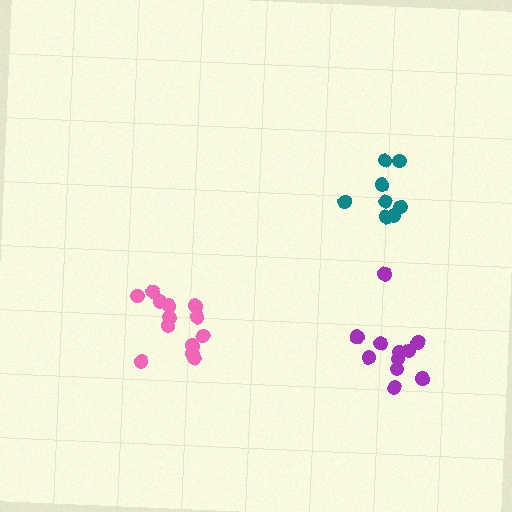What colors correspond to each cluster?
The clusters are colored: pink, teal, purple.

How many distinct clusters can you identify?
There are 3 distinct clusters.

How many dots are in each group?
Group 1: 13 dots, Group 2: 8 dots, Group 3: 11 dots (32 total).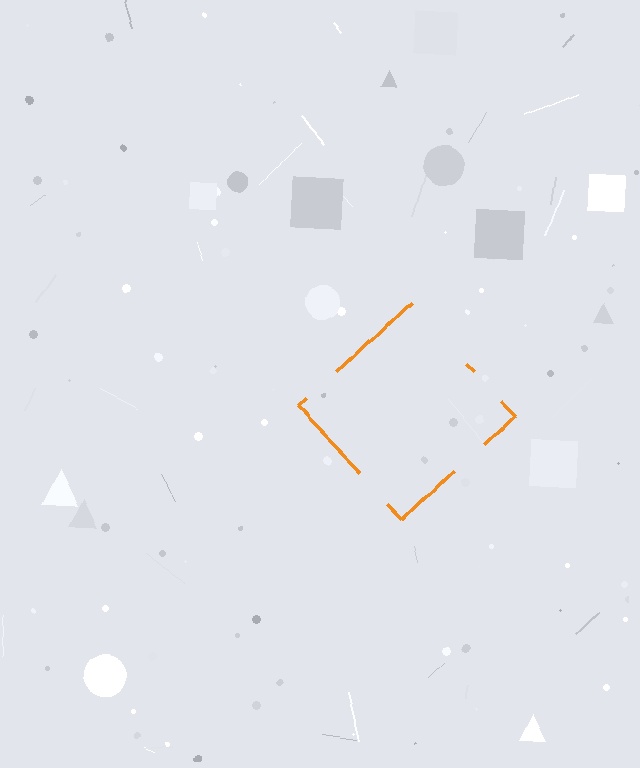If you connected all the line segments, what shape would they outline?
They would outline a diamond.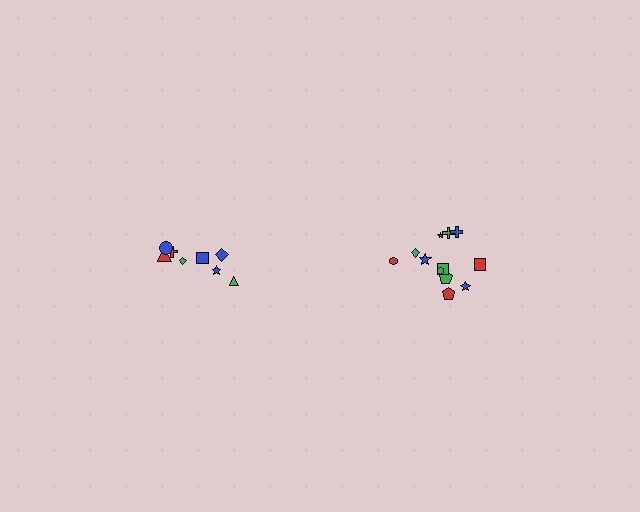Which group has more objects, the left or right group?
The right group.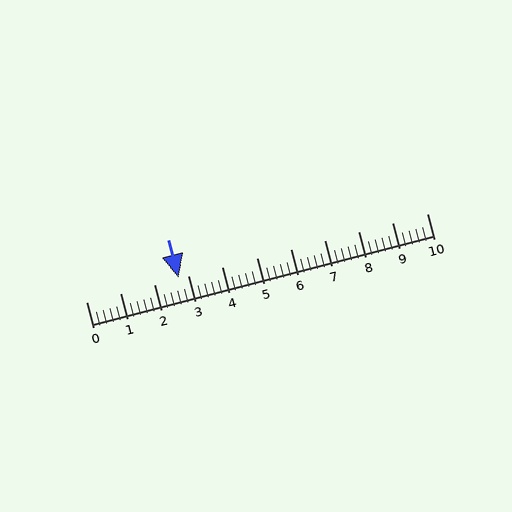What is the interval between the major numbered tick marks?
The major tick marks are spaced 1 units apart.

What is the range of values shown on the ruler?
The ruler shows values from 0 to 10.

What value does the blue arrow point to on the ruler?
The blue arrow points to approximately 2.7.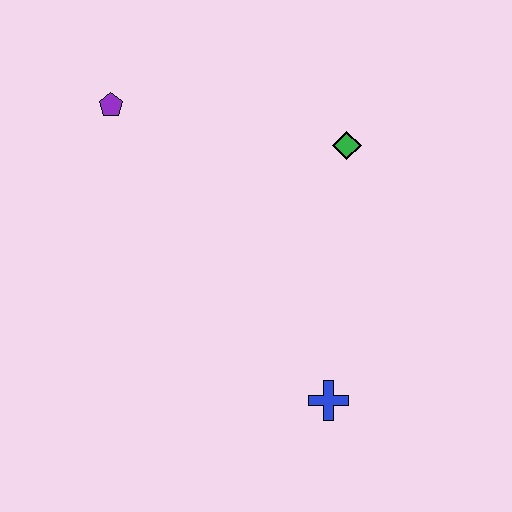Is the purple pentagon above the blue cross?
Yes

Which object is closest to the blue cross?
The green diamond is closest to the blue cross.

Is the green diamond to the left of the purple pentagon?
No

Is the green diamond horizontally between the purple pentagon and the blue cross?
No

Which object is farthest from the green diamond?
The blue cross is farthest from the green diamond.